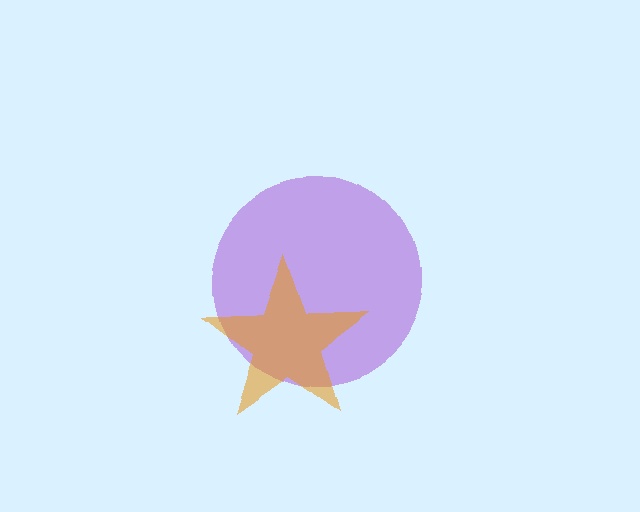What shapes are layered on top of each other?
The layered shapes are: a purple circle, an orange star.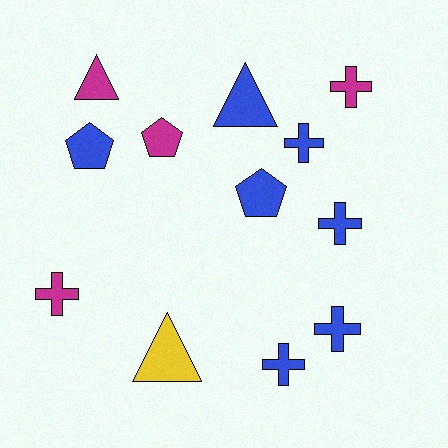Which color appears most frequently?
Blue, with 7 objects.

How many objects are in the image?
There are 12 objects.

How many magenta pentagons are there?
There is 1 magenta pentagon.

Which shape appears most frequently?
Cross, with 6 objects.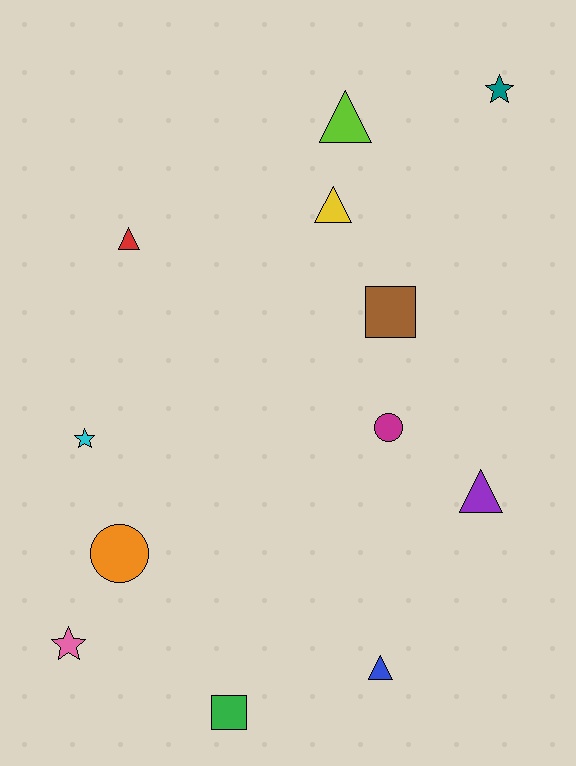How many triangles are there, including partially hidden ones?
There are 5 triangles.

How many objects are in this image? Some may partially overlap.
There are 12 objects.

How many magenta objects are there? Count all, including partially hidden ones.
There is 1 magenta object.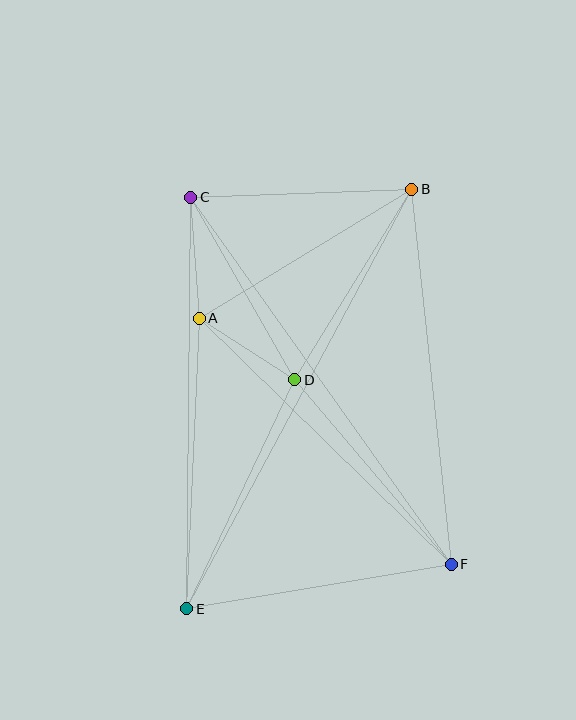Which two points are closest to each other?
Points A and D are closest to each other.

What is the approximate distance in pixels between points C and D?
The distance between C and D is approximately 211 pixels.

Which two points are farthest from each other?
Points B and E are farthest from each other.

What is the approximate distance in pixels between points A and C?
The distance between A and C is approximately 122 pixels.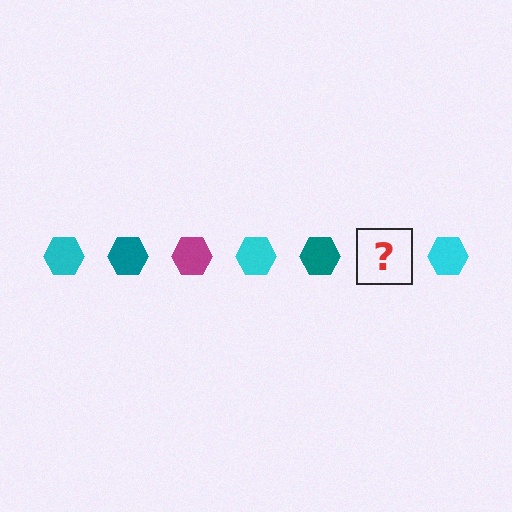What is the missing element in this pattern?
The missing element is a magenta hexagon.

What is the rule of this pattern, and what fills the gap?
The rule is that the pattern cycles through cyan, teal, magenta hexagons. The gap should be filled with a magenta hexagon.